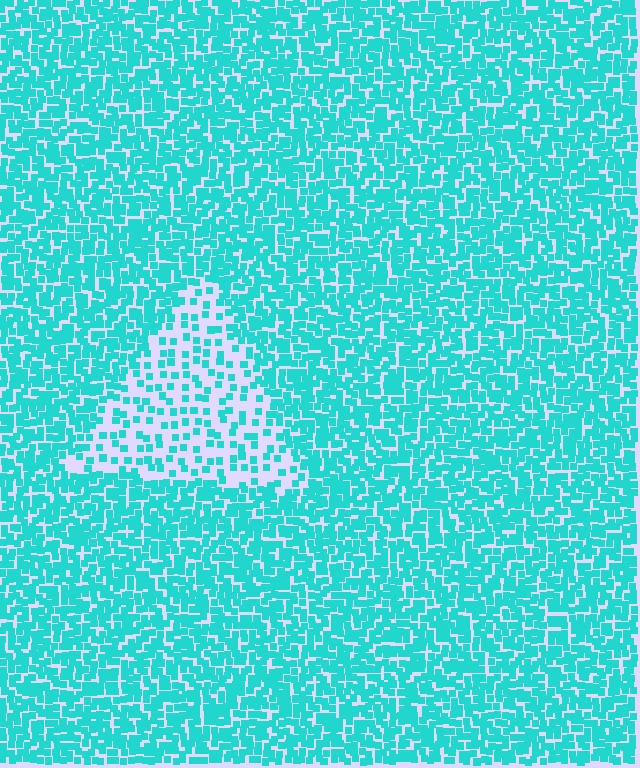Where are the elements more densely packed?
The elements are more densely packed outside the triangle boundary.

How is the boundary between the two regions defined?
The boundary is defined by a change in element density (approximately 2.5x ratio). All elements are the same color, size, and shape.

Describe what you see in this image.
The image contains small cyan elements arranged at two different densities. A triangle-shaped region is visible where the elements are less densely packed than the surrounding area.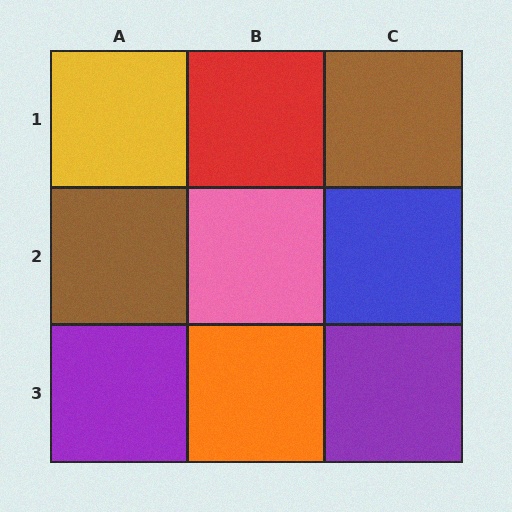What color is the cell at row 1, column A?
Yellow.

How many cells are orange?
1 cell is orange.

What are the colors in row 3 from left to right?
Purple, orange, purple.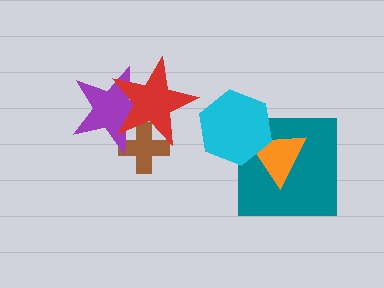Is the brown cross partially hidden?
Yes, it is partially covered by another shape.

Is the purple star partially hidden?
Yes, it is partially covered by another shape.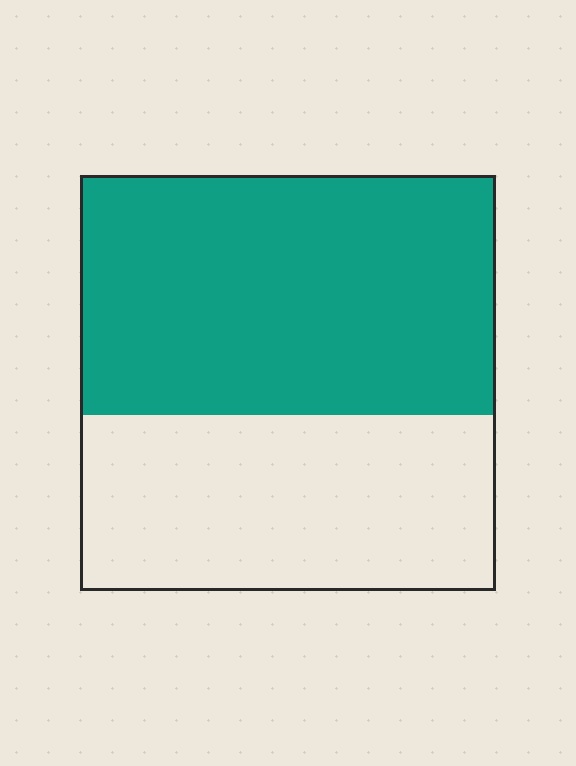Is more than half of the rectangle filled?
Yes.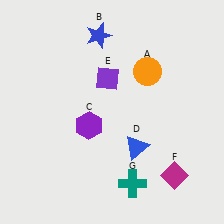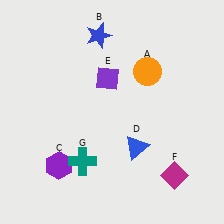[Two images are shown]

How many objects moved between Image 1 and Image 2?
2 objects moved between the two images.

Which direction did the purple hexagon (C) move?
The purple hexagon (C) moved down.